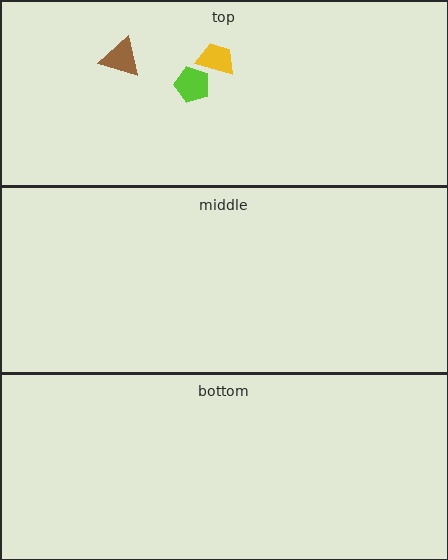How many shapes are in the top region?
3.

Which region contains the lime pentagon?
The top region.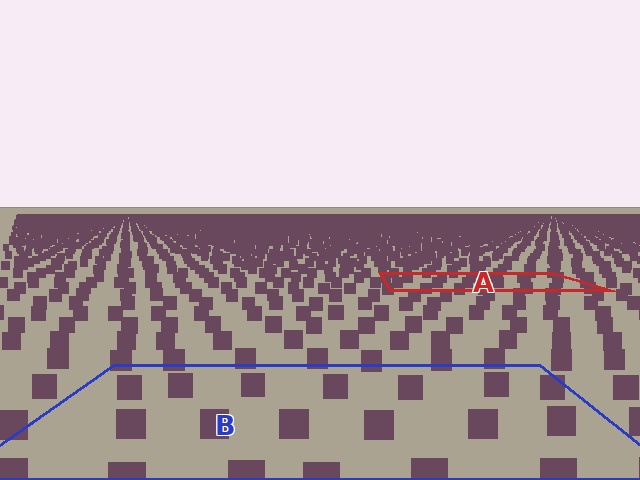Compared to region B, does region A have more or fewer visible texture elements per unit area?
Region A has more texture elements per unit area — they are packed more densely because it is farther away.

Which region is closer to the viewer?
Region B is closer. The texture elements there are larger and more spread out.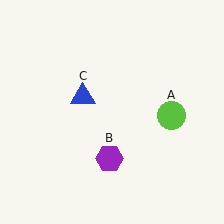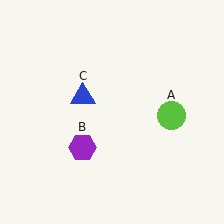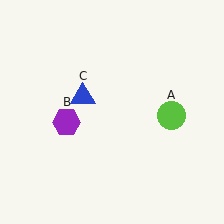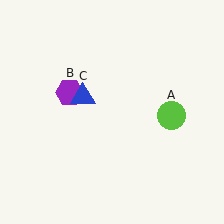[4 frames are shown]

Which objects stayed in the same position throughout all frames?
Lime circle (object A) and blue triangle (object C) remained stationary.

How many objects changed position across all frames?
1 object changed position: purple hexagon (object B).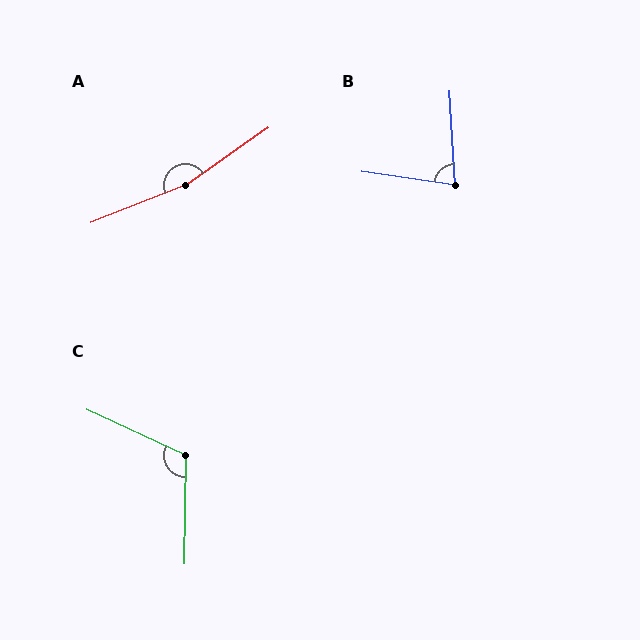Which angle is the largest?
A, at approximately 166 degrees.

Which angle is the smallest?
B, at approximately 78 degrees.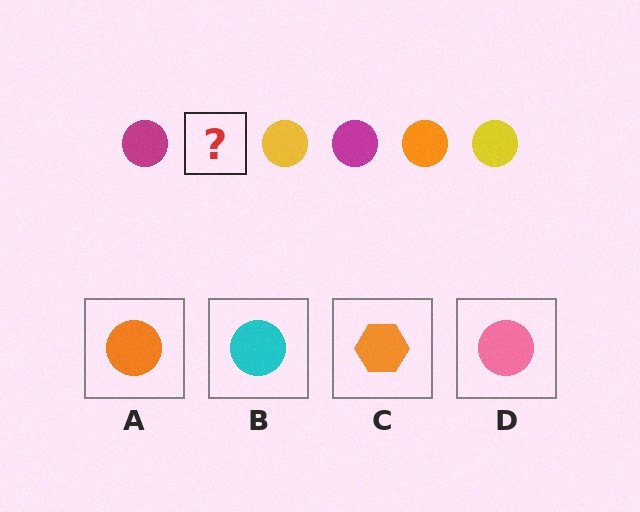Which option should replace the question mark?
Option A.